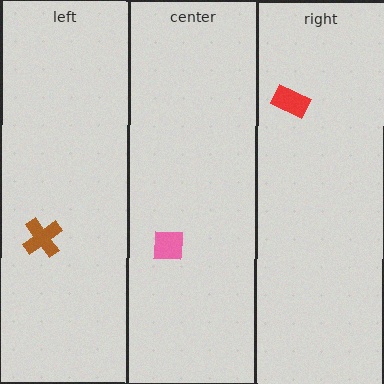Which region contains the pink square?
The center region.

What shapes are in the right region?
The red rectangle.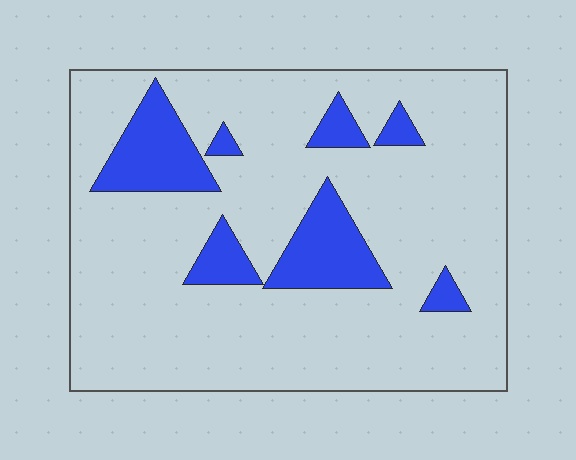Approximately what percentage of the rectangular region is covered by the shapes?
Approximately 15%.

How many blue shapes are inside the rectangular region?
7.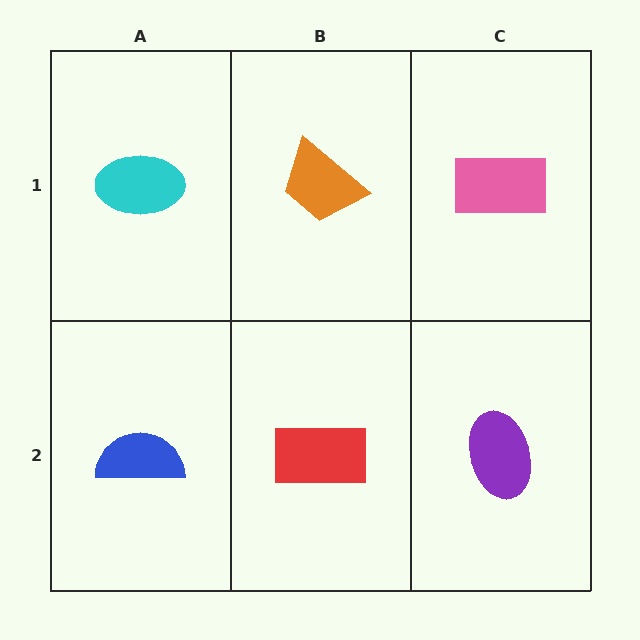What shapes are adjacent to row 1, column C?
A purple ellipse (row 2, column C), an orange trapezoid (row 1, column B).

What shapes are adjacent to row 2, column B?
An orange trapezoid (row 1, column B), a blue semicircle (row 2, column A), a purple ellipse (row 2, column C).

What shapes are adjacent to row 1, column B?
A red rectangle (row 2, column B), a cyan ellipse (row 1, column A), a pink rectangle (row 1, column C).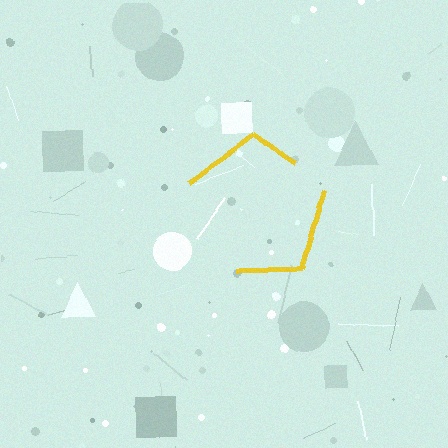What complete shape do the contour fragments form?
The contour fragments form a pentagon.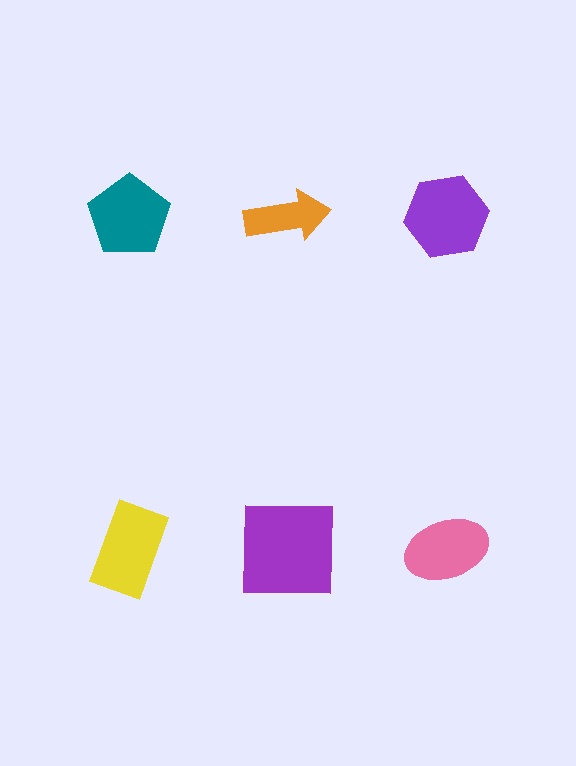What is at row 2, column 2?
A purple square.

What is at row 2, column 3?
A pink ellipse.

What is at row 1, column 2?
An orange arrow.